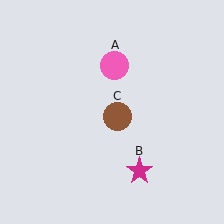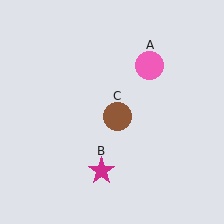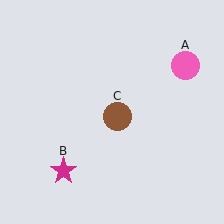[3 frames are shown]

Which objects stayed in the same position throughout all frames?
Brown circle (object C) remained stationary.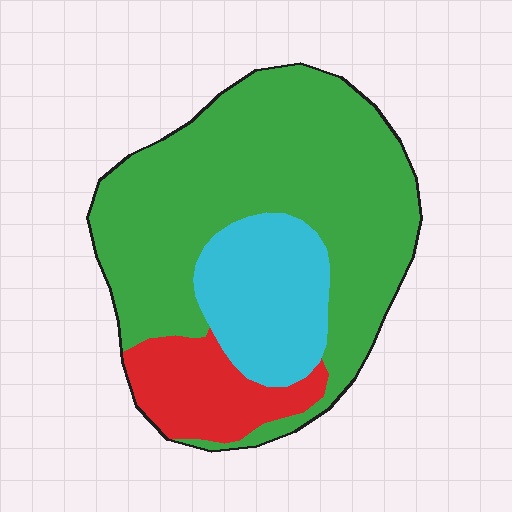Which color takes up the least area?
Red, at roughly 15%.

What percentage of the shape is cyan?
Cyan takes up about one fifth (1/5) of the shape.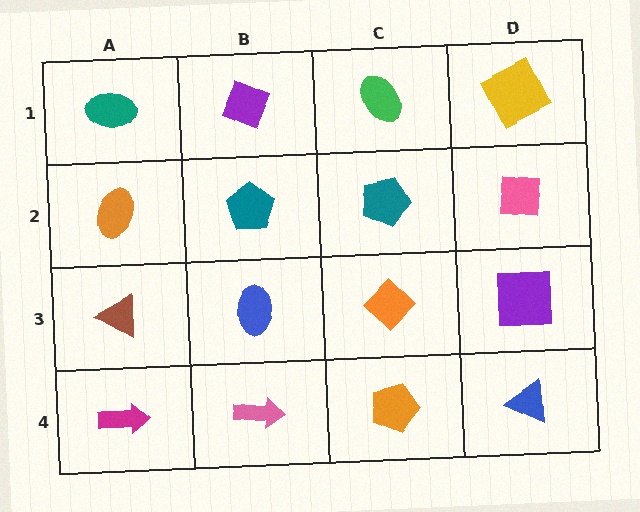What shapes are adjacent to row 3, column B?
A teal pentagon (row 2, column B), a pink arrow (row 4, column B), a brown triangle (row 3, column A), an orange diamond (row 3, column C).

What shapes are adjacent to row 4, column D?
A purple square (row 3, column D), an orange pentagon (row 4, column C).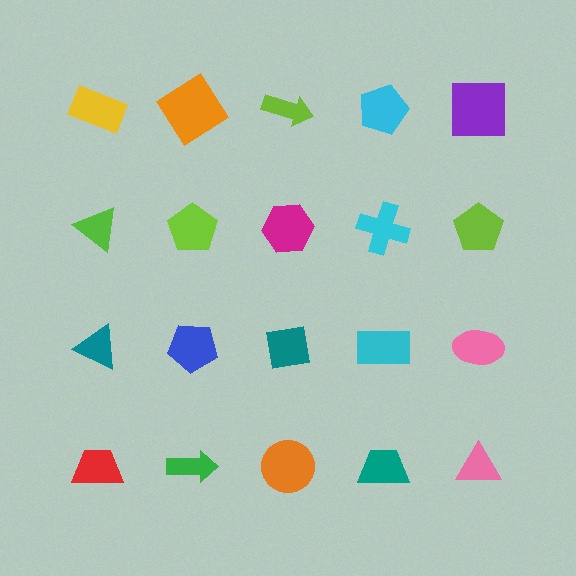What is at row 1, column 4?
A cyan pentagon.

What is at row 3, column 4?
A cyan rectangle.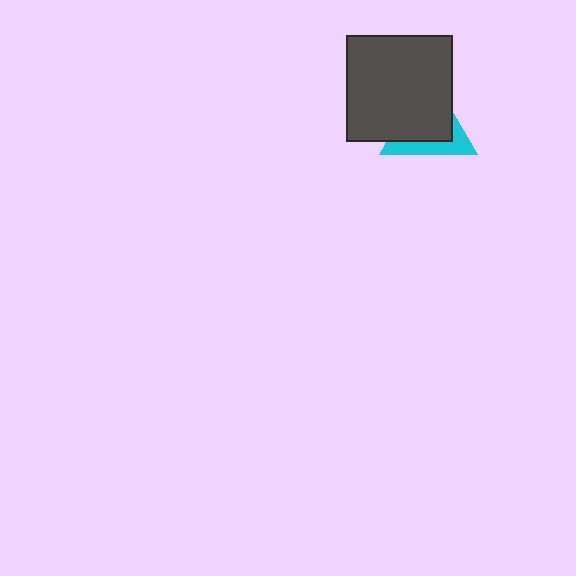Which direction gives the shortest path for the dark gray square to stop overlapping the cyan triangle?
Moving toward the upper-left gives the shortest separation.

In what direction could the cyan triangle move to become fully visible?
The cyan triangle could move toward the lower-right. That would shift it out from behind the dark gray square entirely.